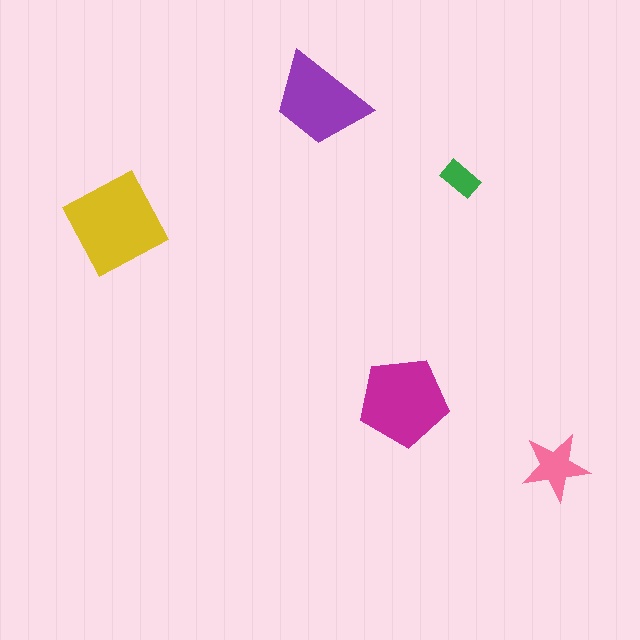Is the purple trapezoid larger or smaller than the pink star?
Larger.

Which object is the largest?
The yellow diamond.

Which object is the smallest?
The green rectangle.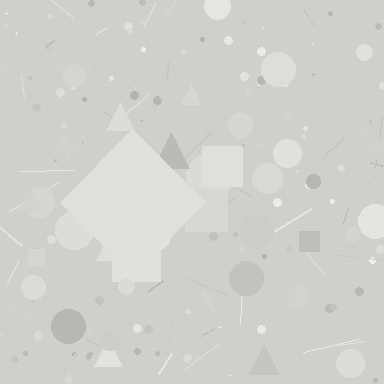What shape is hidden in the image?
A diamond is hidden in the image.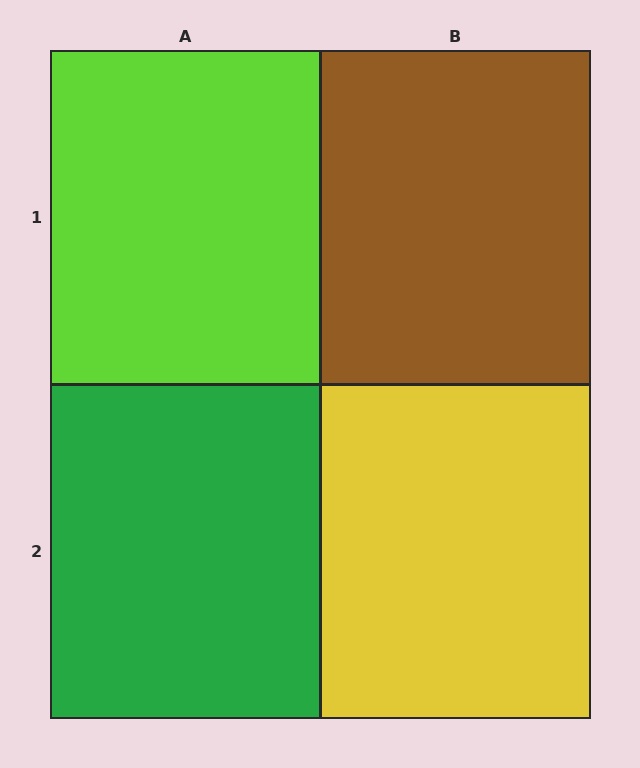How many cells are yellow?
1 cell is yellow.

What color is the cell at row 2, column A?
Green.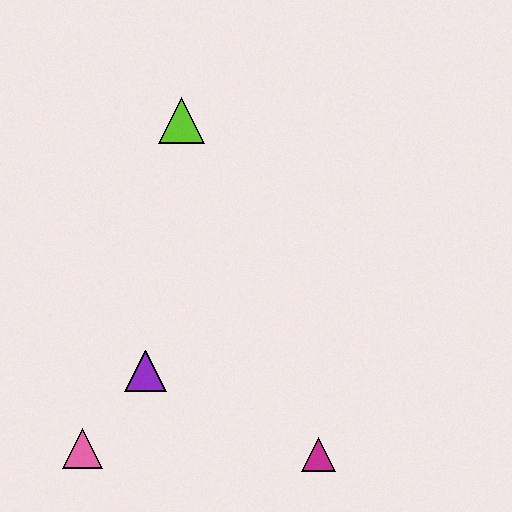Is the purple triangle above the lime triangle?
No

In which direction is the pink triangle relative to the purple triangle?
The pink triangle is below the purple triangle.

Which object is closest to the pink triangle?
The purple triangle is closest to the pink triangle.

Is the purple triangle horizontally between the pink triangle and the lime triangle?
Yes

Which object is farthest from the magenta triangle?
The lime triangle is farthest from the magenta triangle.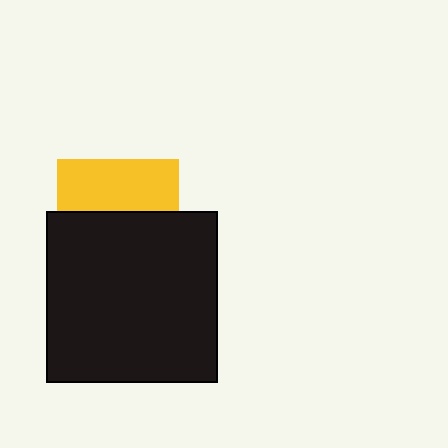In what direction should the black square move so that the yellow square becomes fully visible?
The black square should move down. That is the shortest direction to clear the overlap and leave the yellow square fully visible.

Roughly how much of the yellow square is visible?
A small part of it is visible (roughly 43%).